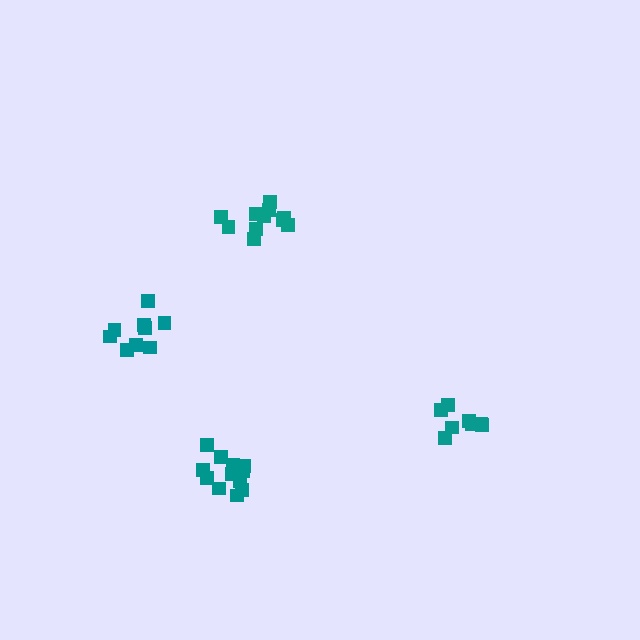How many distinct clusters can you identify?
There are 4 distinct clusters.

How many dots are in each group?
Group 1: 12 dots, Group 2: 9 dots, Group 3: 8 dots, Group 4: 11 dots (40 total).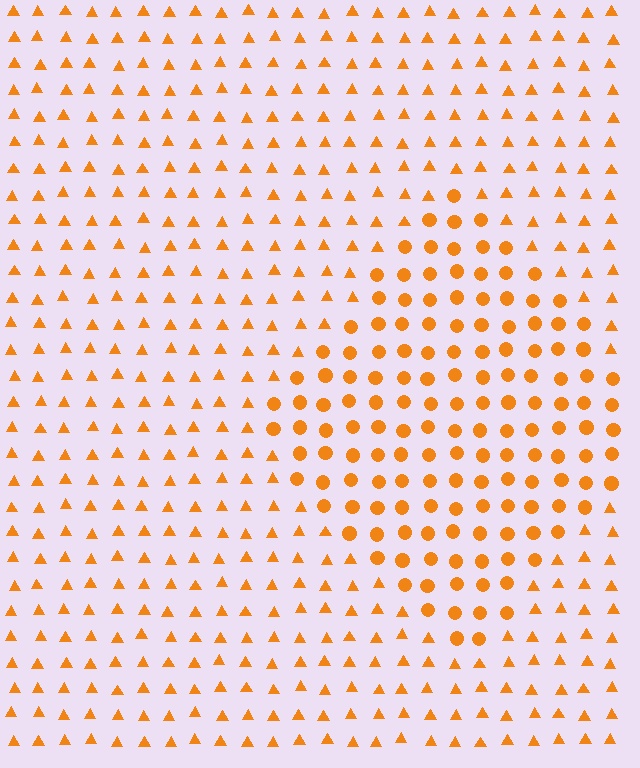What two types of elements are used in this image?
The image uses circles inside the diamond region and triangles outside it.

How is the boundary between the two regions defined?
The boundary is defined by a change in element shape: circles inside vs. triangles outside. All elements share the same color and spacing.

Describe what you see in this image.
The image is filled with small orange elements arranged in a uniform grid. A diamond-shaped region contains circles, while the surrounding area contains triangles. The boundary is defined purely by the change in element shape.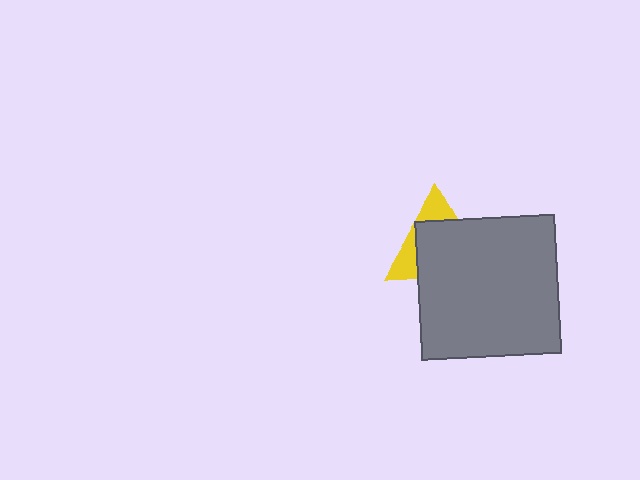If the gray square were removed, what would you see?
You would see the complete yellow triangle.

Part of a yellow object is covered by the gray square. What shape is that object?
It is a triangle.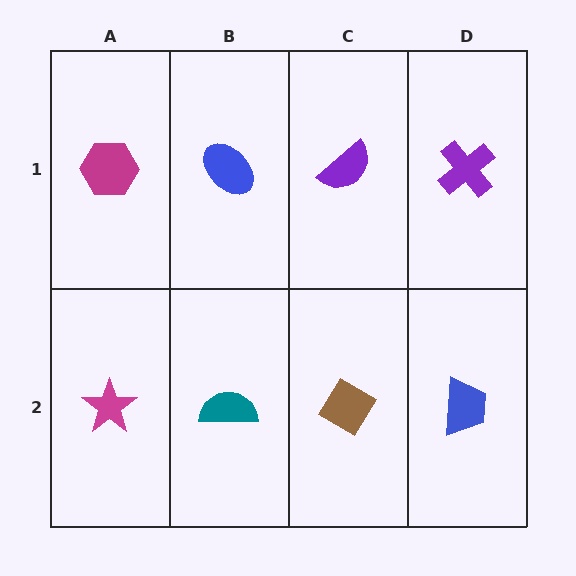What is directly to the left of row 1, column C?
A blue ellipse.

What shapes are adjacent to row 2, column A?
A magenta hexagon (row 1, column A), a teal semicircle (row 2, column B).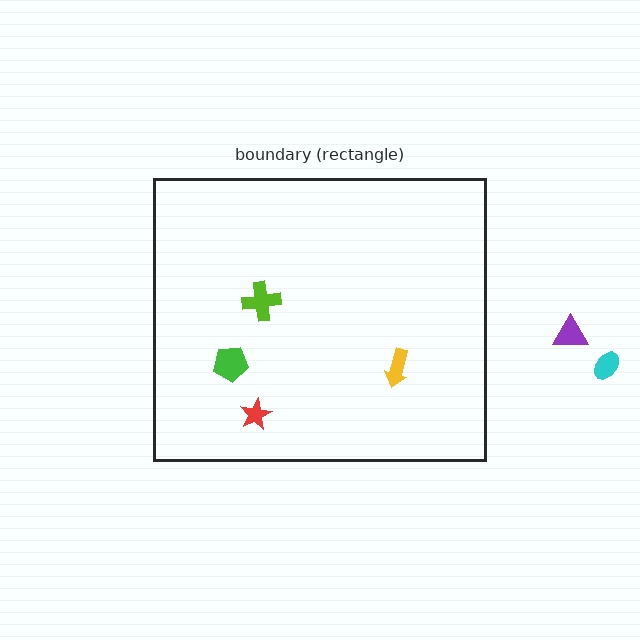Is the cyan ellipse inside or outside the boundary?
Outside.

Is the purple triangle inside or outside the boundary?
Outside.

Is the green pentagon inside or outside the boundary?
Inside.